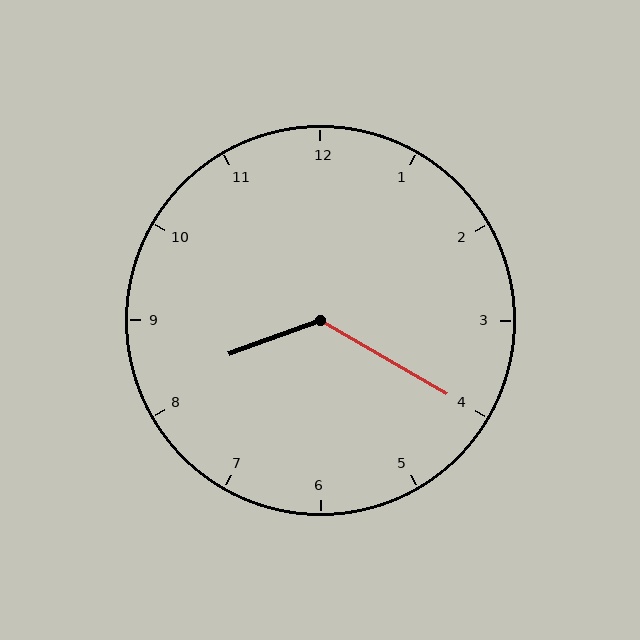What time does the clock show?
8:20.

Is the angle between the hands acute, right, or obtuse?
It is obtuse.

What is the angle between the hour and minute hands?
Approximately 130 degrees.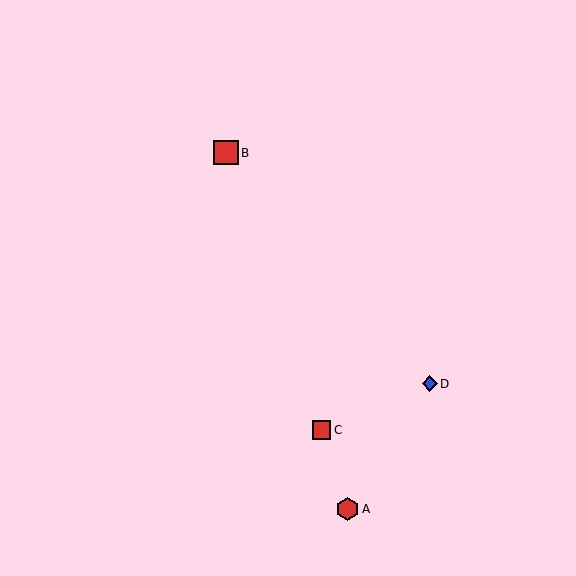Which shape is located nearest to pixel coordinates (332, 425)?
The red square (labeled C) at (322, 430) is nearest to that location.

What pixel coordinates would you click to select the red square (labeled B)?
Click at (226, 153) to select the red square B.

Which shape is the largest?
The red square (labeled B) is the largest.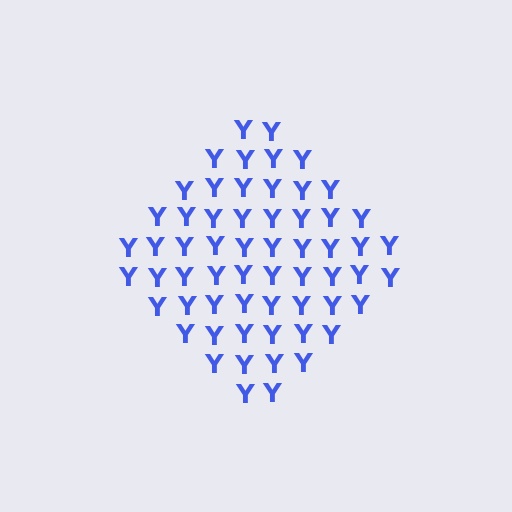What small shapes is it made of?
It is made of small letter Y's.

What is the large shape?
The large shape is a diamond.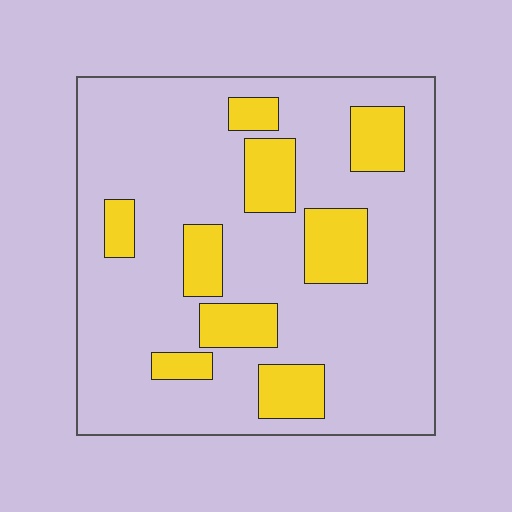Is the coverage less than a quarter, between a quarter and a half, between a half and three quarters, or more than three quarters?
Less than a quarter.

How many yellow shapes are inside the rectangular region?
9.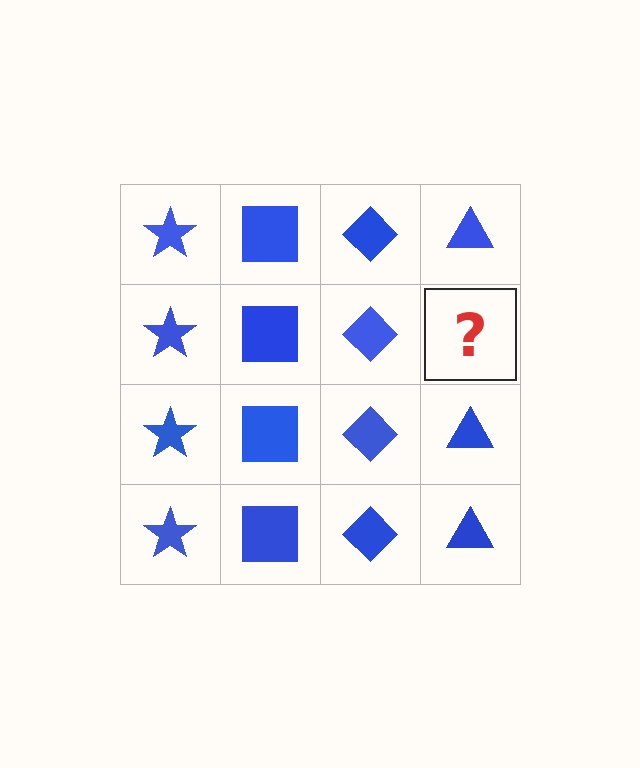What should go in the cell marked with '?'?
The missing cell should contain a blue triangle.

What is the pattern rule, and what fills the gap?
The rule is that each column has a consistent shape. The gap should be filled with a blue triangle.